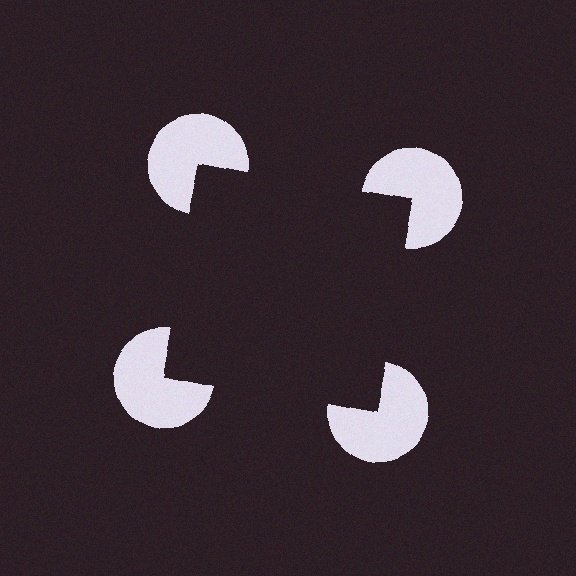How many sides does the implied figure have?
4 sides.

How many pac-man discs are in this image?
There are 4 — one at each vertex of the illusory square.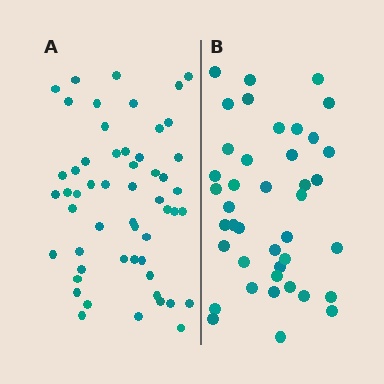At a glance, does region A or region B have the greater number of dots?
Region A (the left region) has more dots.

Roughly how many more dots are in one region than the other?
Region A has approximately 15 more dots than region B.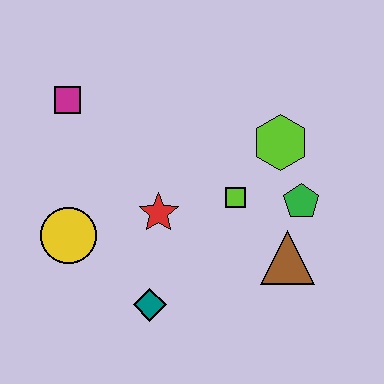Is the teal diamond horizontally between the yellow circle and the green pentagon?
Yes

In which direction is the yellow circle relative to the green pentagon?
The yellow circle is to the left of the green pentagon.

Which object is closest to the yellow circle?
The red star is closest to the yellow circle.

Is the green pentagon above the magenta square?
No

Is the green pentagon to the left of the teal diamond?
No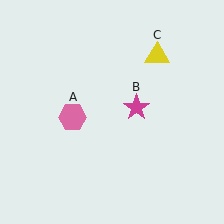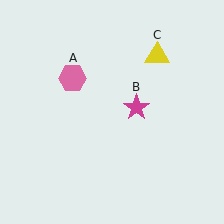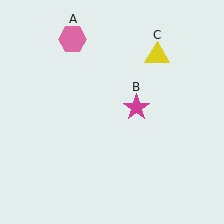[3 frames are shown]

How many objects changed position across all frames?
1 object changed position: pink hexagon (object A).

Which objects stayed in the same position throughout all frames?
Magenta star (object B) and yellow triangle (object C) remained stationary.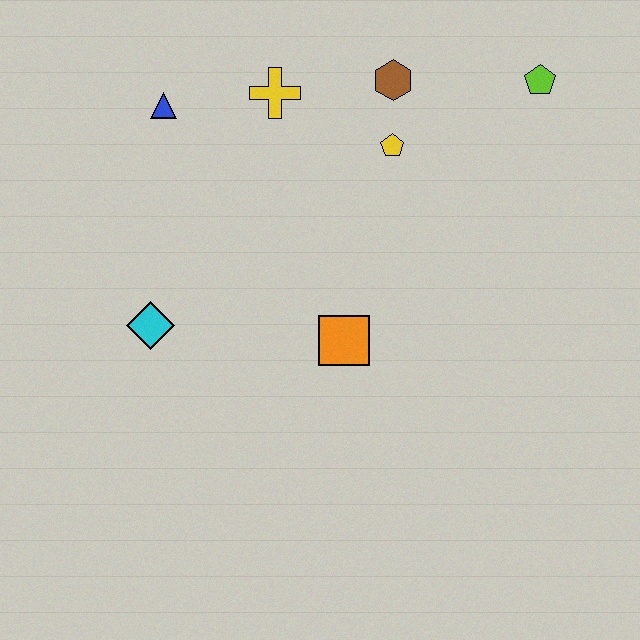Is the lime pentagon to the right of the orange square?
Yes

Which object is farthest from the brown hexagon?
The cyan diamond is farthest from the brown hexagon.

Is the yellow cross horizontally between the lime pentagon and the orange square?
No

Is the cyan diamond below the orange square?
No